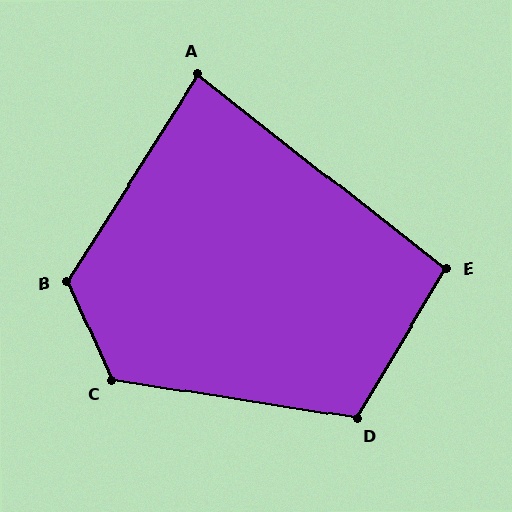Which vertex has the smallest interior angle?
A, at approximately 84 degrees.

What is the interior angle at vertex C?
Approximately 123 degrees (obtuse).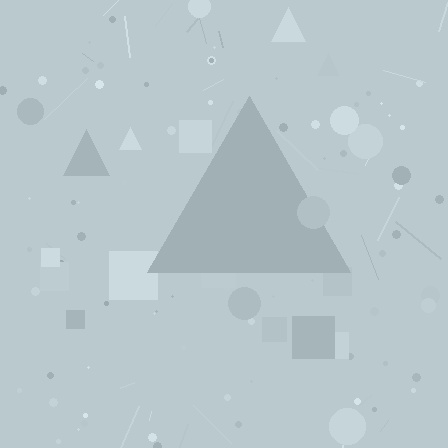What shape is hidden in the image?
A triangle is hidden in the image.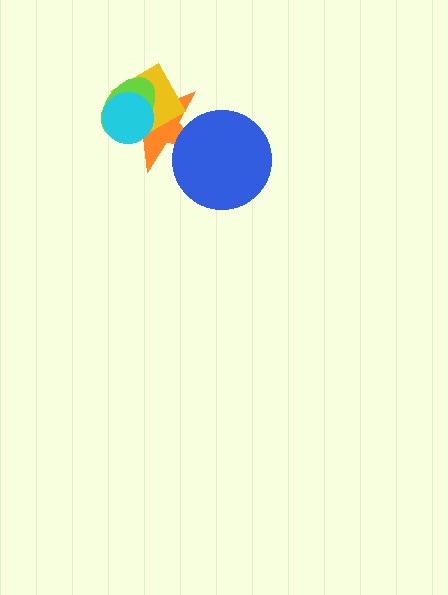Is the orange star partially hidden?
Yes, it is partially covered by another shape.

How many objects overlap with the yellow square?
3 objects overlap with the yellow square.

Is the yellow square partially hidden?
Yes, it is partially covered by another shape.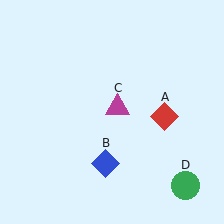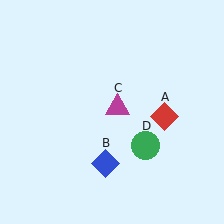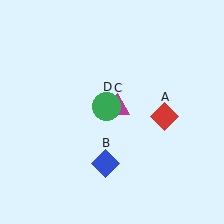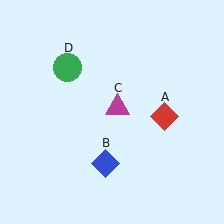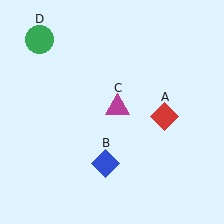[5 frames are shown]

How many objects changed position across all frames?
1 object changed position: green circle (object D).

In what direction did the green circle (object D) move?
The green circle (object D) moved up and to the left.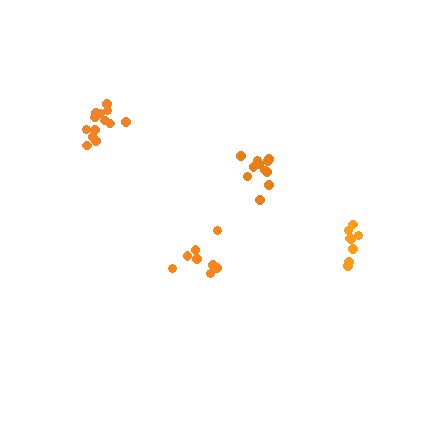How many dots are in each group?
Group 1: 11 dots, Group 2: 8 dots, Group 3: 13 dots, Group 4: 8 dots (40 total).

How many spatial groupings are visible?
There are 4 spatial groupings.